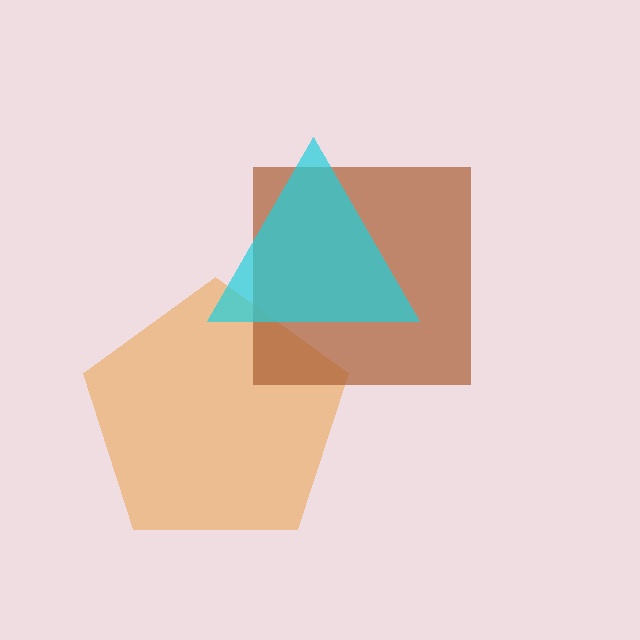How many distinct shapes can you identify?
There are 3 distinct shapes: an orange pentagon, a brown square, a cyan triangle.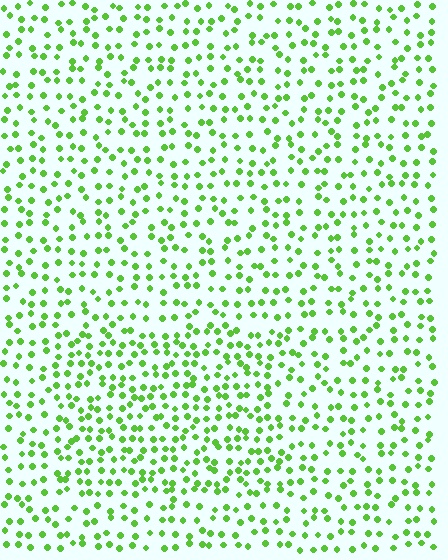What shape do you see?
I see a rectangle.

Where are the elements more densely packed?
The elements are more densely packed inside the rectangle boundary.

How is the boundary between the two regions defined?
The boundary is defined by a change in element density (approximately 1.5x ratio). All elements are the same color, size, and shape.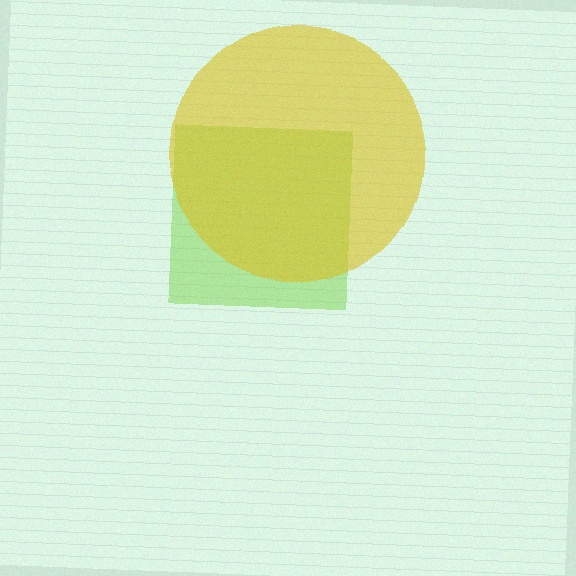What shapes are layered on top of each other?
The layered shapes are: a lime square, a yellow circle.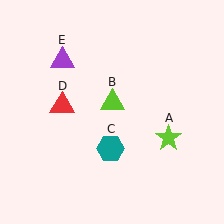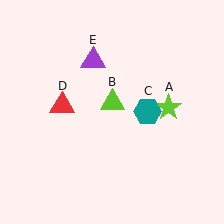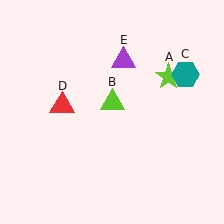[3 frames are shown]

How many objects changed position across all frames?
3 objects changed position: lime star (object A), teal hexagon (object C), purple triangle (object E).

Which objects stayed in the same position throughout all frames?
Lime triangle (object B) and red triangle (object D) remained stationary.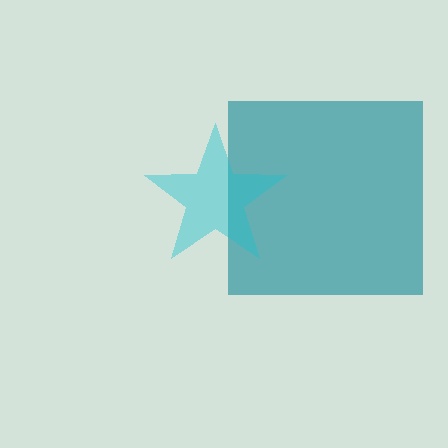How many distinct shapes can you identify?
There are 2 distinct shapes: a teal square, a cyan star.